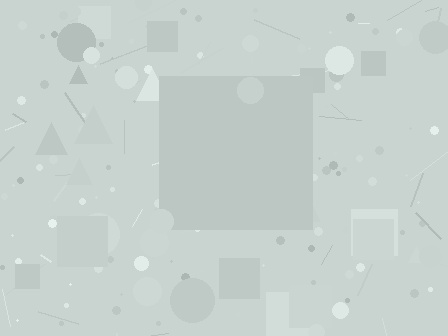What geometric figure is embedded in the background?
A square is embedded in the background.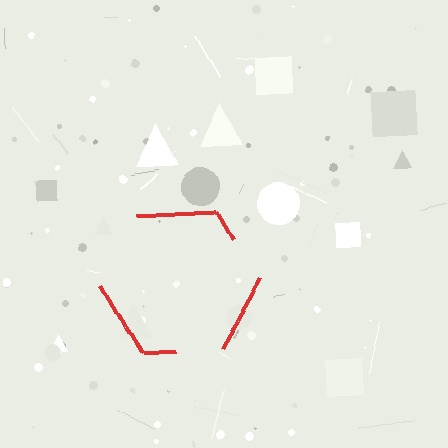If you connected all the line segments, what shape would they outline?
They would outline a hexagon.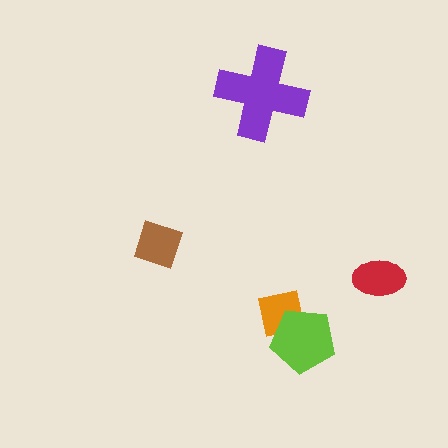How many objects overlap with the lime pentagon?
1 object overlaps with the lime pentagon.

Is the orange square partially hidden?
Yes, it is partially covered by another shape.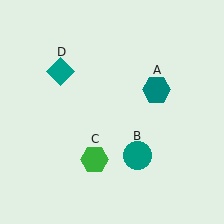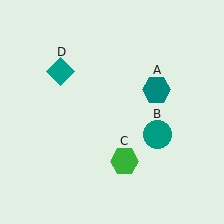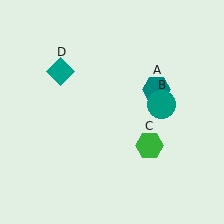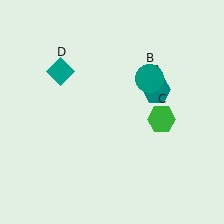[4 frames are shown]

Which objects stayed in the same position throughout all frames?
Teal hexagon (object A) and teal diamond (object D) remained stationary.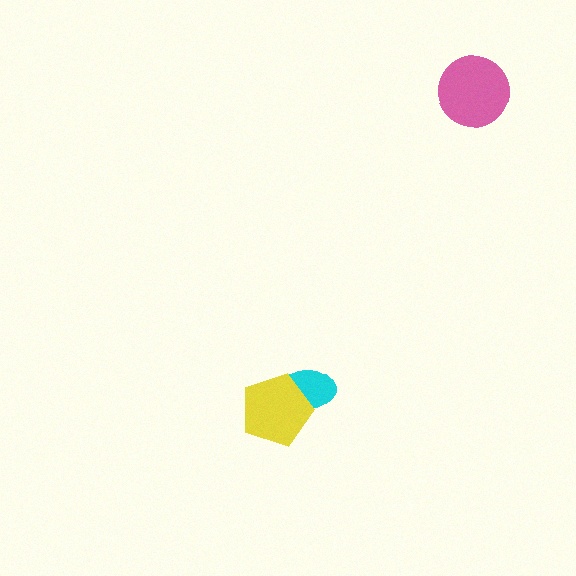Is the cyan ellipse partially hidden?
Yes, it is partially covered by another shape.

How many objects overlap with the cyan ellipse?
1 object overlaps with the cyan ellipse.